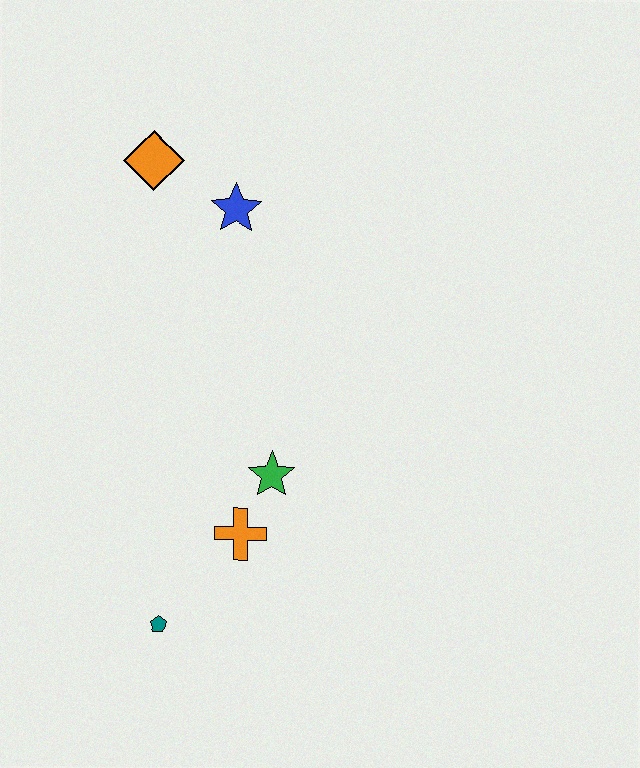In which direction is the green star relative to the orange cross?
The green star is above the orange cross.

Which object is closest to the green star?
The orange cross is closest to the green star.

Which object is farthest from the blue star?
The teal pentagon is farthest from the blue star.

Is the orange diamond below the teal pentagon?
No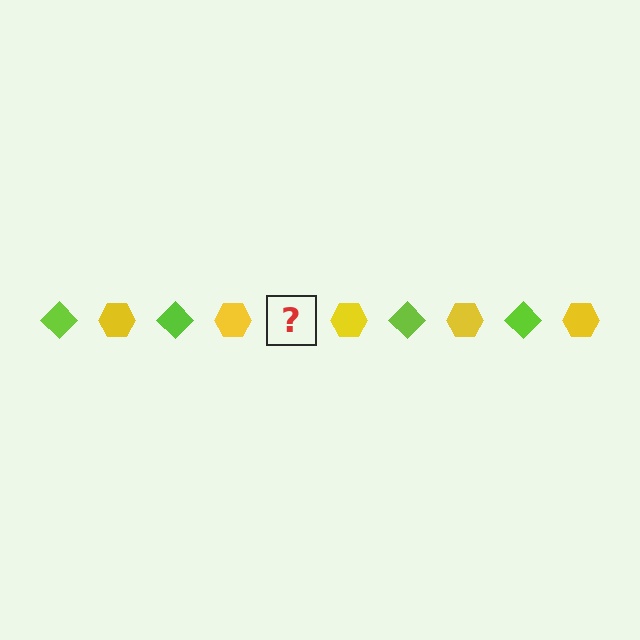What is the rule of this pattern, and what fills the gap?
The rule is that the pattern alternates between lime diamond and yellow hexagon. The gap should be filled with a lime diamond.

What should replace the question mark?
The question mark should be replaced with a lime diamond.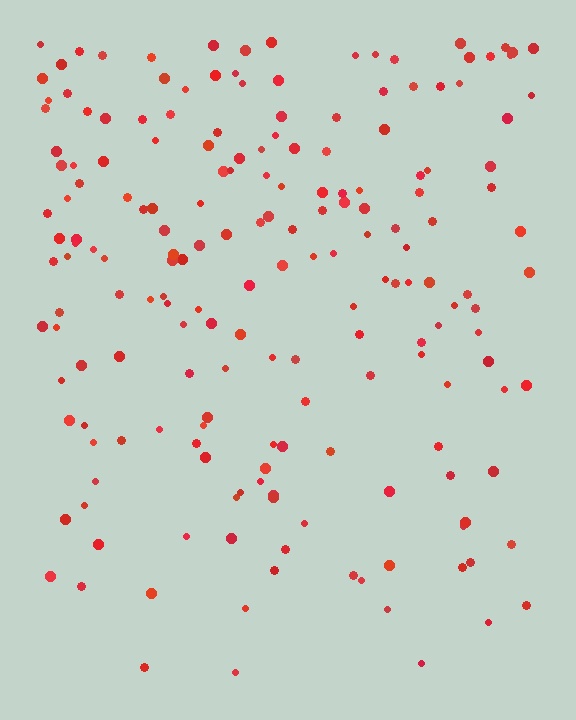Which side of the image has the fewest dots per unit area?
The bottom.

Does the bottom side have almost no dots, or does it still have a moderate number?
Still a moderate number, just noticeably fewer than the top.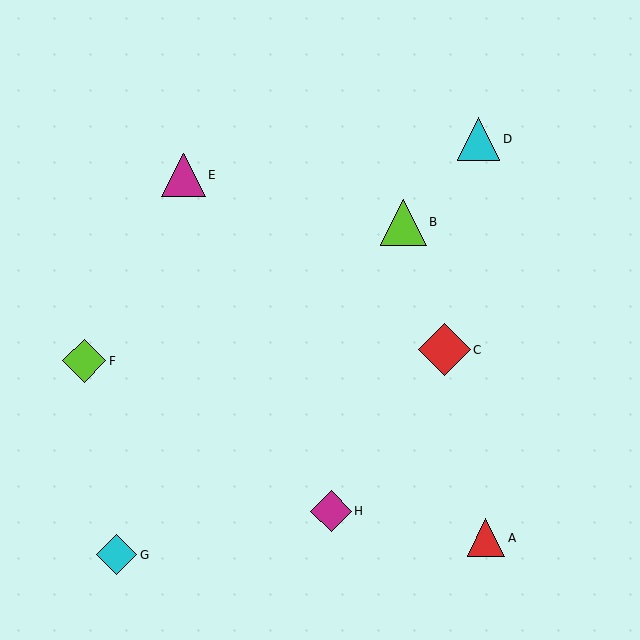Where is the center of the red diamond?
The center of the red diamond is at (444, 350).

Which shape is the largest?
The red diamond (labeled C) is the largest.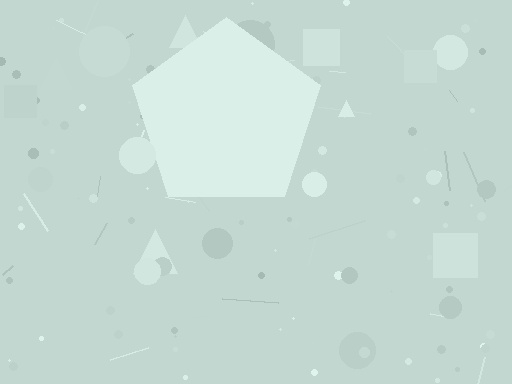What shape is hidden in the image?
A pentagon is hidden in the image.